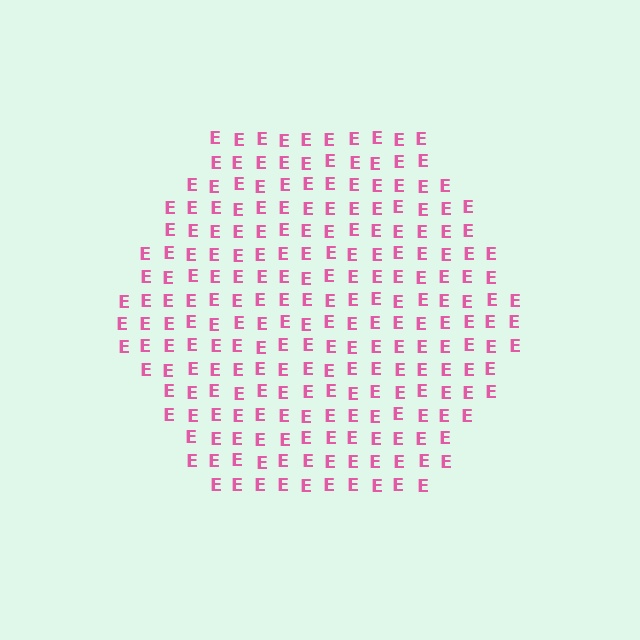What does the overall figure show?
The overall figure shows a hexagon.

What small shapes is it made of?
It is made of small letter E's.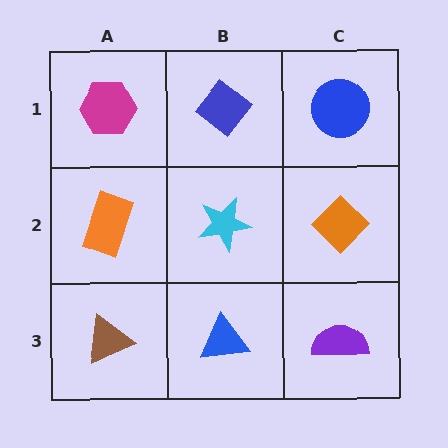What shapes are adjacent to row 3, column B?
A cyan star (row 2, column B), a brown triangle (row 3, column A), a purple semicircle (row 3, column C).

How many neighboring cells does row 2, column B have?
4.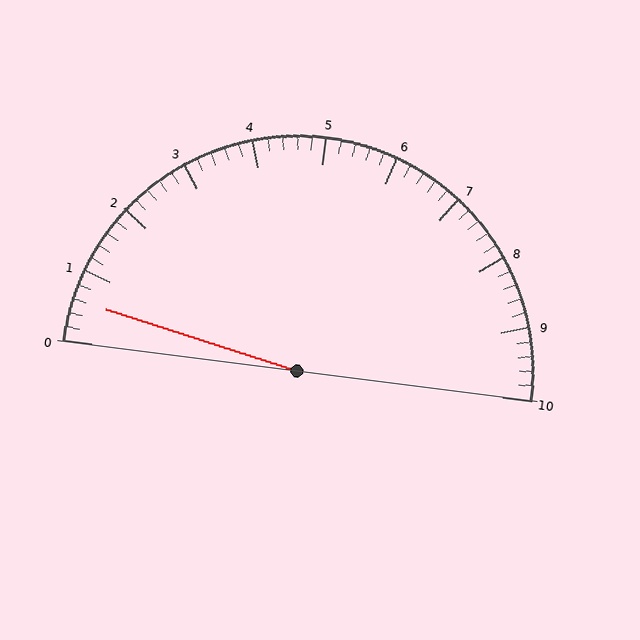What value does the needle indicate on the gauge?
The needle indicates approximately 0.6.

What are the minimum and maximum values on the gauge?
The gauge ranges from 0 to 10.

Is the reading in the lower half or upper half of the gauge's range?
The reading is in the lower half of the range (0 to 10).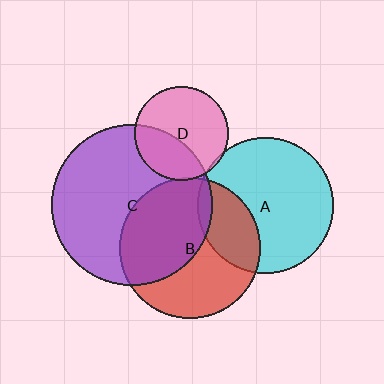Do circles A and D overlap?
Yes.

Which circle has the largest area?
Circle C (purple).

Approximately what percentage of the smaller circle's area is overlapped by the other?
Approximately 5%.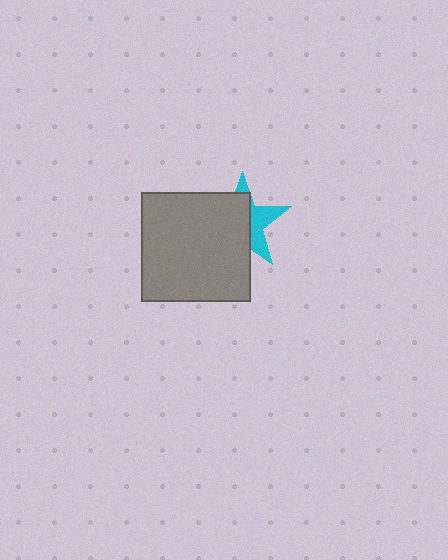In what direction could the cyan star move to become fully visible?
The cyan star could move toward the upper-right. That would shift it out from behind the gray square entirely.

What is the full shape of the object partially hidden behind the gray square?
The partially hidden object is a cyan star.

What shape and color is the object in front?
The object in front is a gray square.